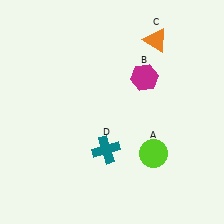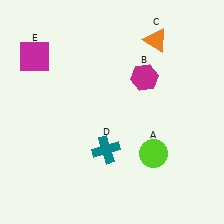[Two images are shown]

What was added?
A magenta square (E) was added in Image 2.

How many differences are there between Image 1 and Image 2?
There is 1 difference between the two images.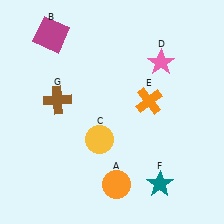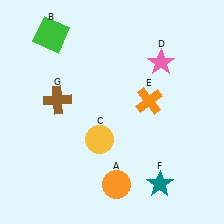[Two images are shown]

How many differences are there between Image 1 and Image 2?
There is 1 difference between the two images.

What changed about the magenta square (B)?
In Image 1, B is magenta. In Image 2, it changed to green.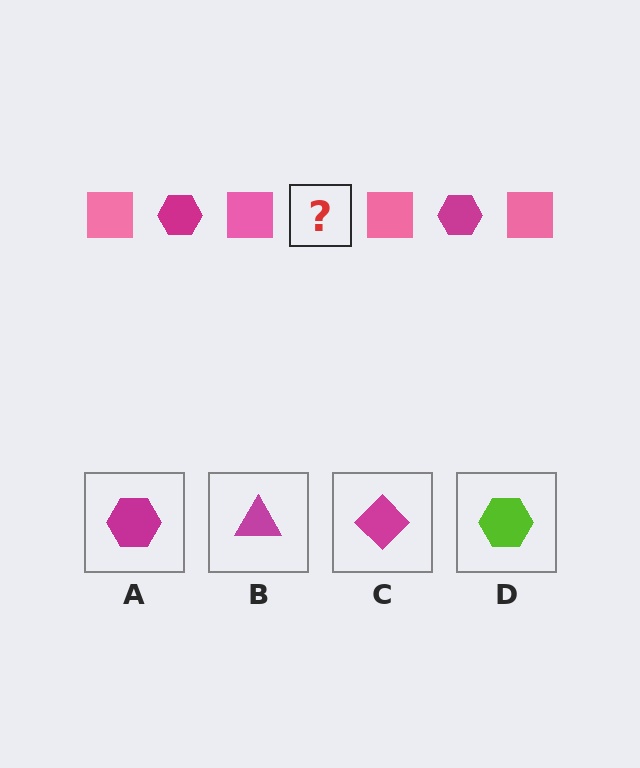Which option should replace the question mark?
Option A.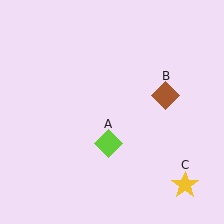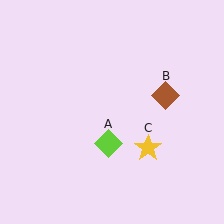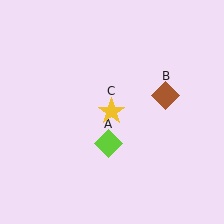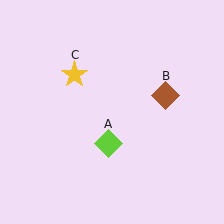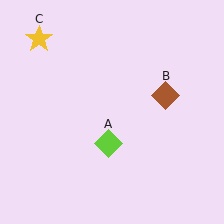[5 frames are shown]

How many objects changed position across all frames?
1 object changed position: yellow star (object C).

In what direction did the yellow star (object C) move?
The yellow star (object C) moved up and to the left.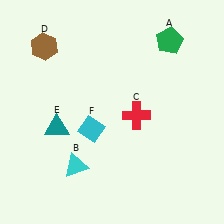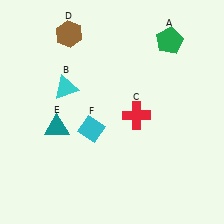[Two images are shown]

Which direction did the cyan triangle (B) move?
The cyan triangle (B) moved up.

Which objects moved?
The objects that moved are: the cyan triangle (B), the brown hexagon (D).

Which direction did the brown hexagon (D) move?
The brown hexagon (D) moved right.